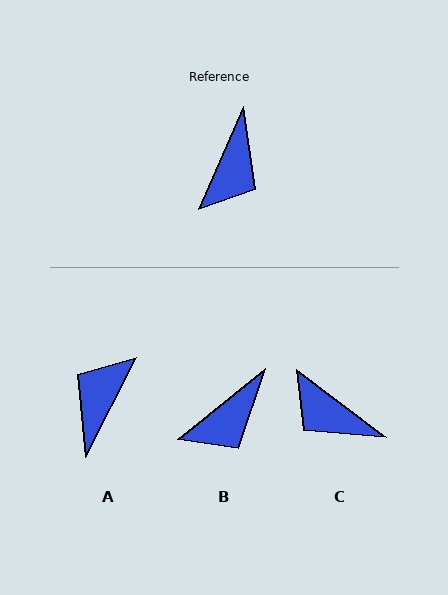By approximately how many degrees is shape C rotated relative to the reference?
Approximately 103 degrees clockwise.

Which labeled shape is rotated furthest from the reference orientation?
A, about 177 degrees away.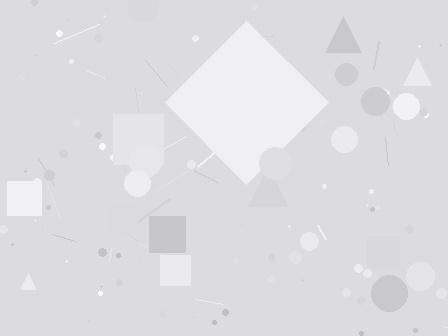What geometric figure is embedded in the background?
A diamond is embedded in the background.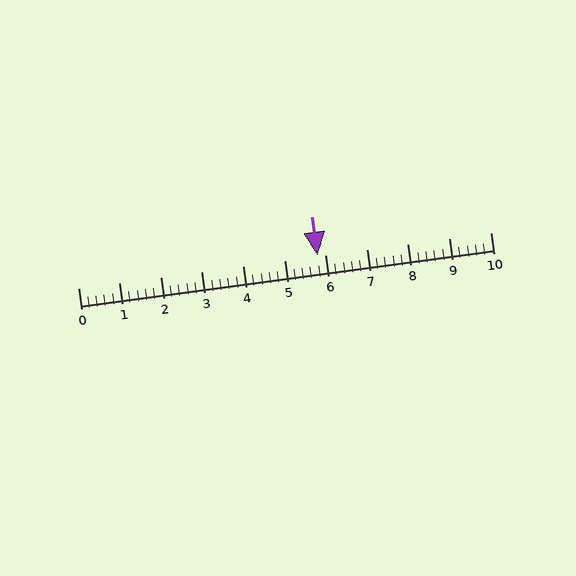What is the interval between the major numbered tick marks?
The major tick marks are spaced 1 units apart.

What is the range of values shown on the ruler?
The ruler shows values from 0 to 10.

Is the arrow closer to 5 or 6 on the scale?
The arrow is closer to 6.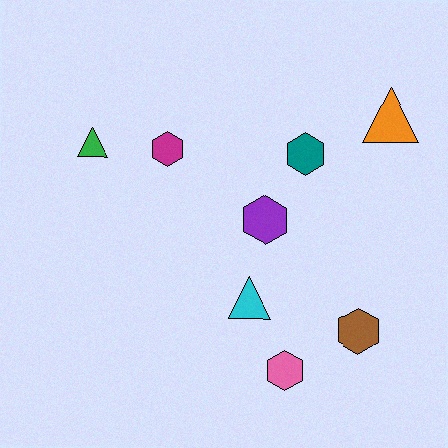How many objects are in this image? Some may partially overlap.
There are 8 objects.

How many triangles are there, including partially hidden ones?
There are 3 triangles.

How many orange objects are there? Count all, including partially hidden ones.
There is 1 orange object.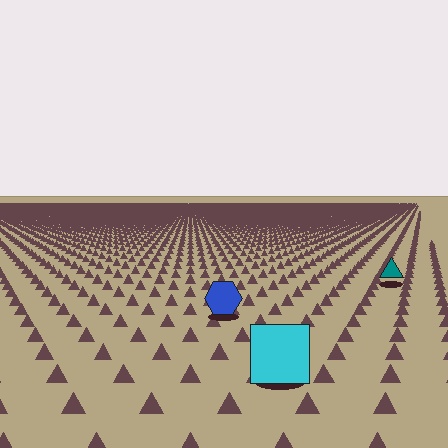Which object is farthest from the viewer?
The teal triangle is farthest from the viewer. It appears smaller and the ground texture around it is denser.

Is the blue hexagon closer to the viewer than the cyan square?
No. The cyan square is closer — you can tell from the texture gradient: the ground texture is coarser near it.